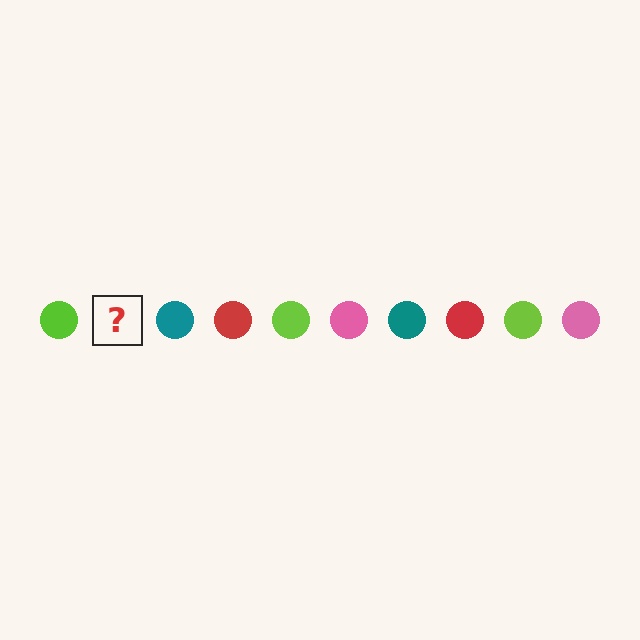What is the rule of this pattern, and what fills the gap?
The rule is that the pattern cycles through lime, pink, teal, red circles. The gap should be filled with a pink circle.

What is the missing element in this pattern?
The missing element is a pink circle.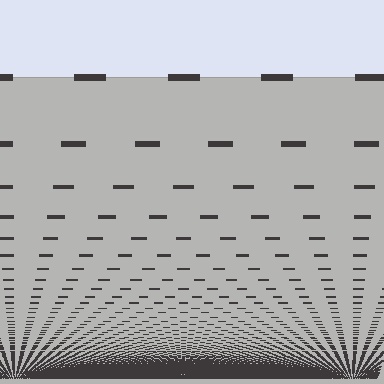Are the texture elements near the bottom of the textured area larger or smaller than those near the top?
Smaller. The gradient is inverted — elements near the bottom are smaller and denser.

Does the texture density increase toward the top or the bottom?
Density increases toward the bottom.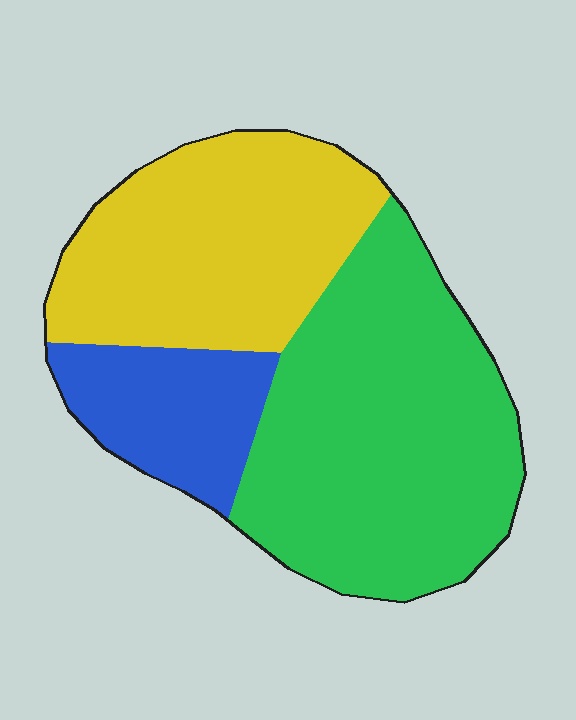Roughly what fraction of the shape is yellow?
Yellow takes up between a quarter and a half of the shape.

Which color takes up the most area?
Green, at roughly 50%.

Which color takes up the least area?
Blue, at roughly 15%.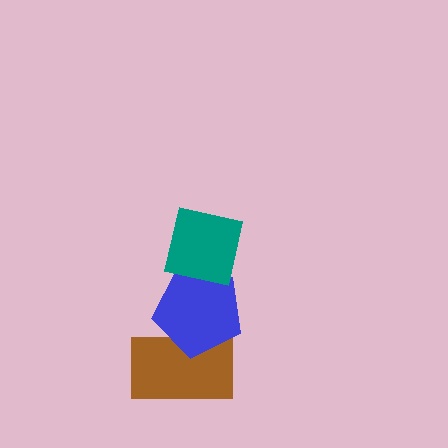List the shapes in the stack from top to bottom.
From top to bottom: the teal square, the blue pentagon, the brown rectangle.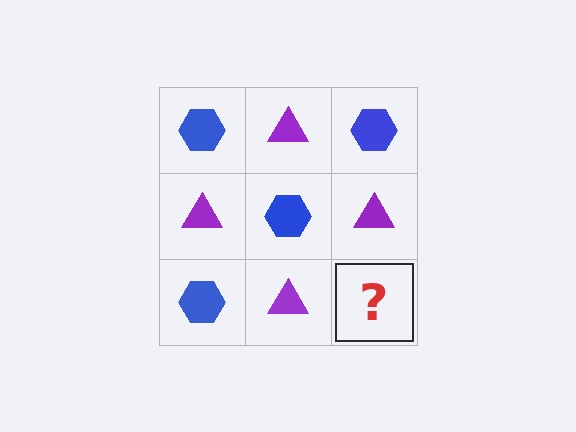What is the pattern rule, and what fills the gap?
The rule is that it alternates blue hexagon and purple triangle in a checkerboard pattern. The gap should be filled with a blue hexagon.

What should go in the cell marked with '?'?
The missing cell should contain a blue hexagon.